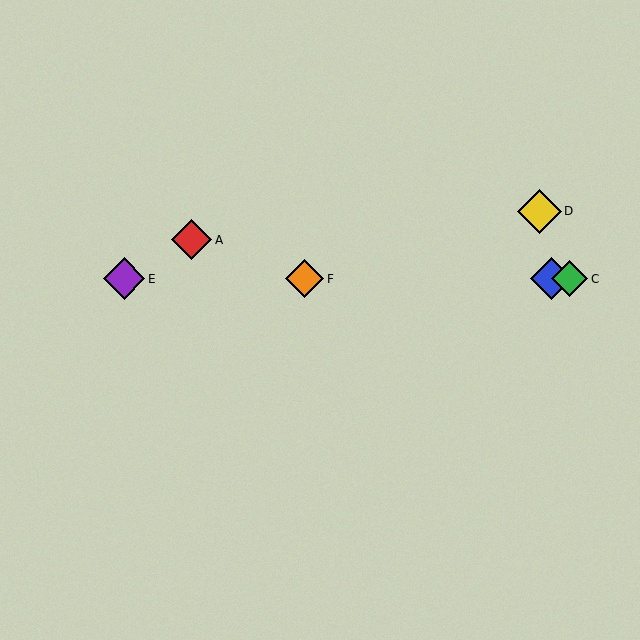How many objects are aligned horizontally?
4 objects (B, C, E, F) are aligned horizontally.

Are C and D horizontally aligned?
No, C is at y≈279 and D is at y≈211.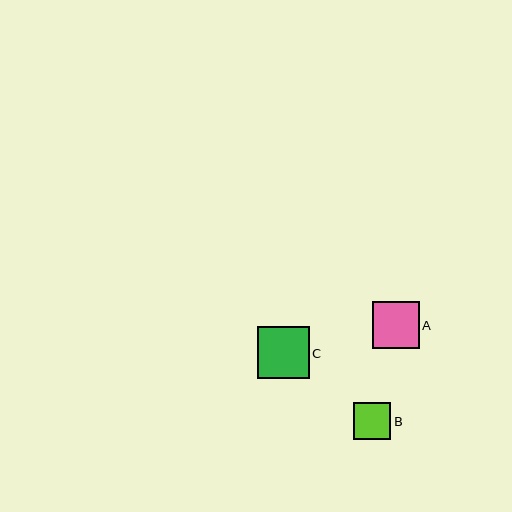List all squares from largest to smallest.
From largest to smallest: C, A, B.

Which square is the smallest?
Square B is the smallest with a size of approximately 37 pixels.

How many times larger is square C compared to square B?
Square C is approximately 1.4 times the size of square B.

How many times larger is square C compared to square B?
Square C is approximately 1.4 times the size of square B.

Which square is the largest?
Square C is the largest with a size of approximately 52 pixels.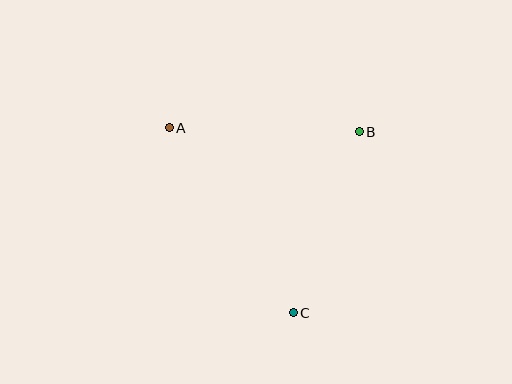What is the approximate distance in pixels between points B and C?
The distance between B and C is approximately 193 pixels.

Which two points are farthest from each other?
Points A and C are farthest from each other.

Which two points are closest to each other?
Points A and B are closest to each other.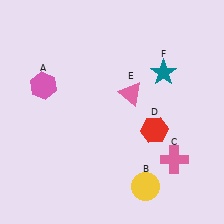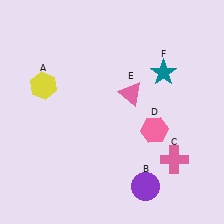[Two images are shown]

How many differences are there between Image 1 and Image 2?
There are 3 differences between the two images.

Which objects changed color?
A changed from pink to yellow. B changed from yellow to purple. D changed from red to pink.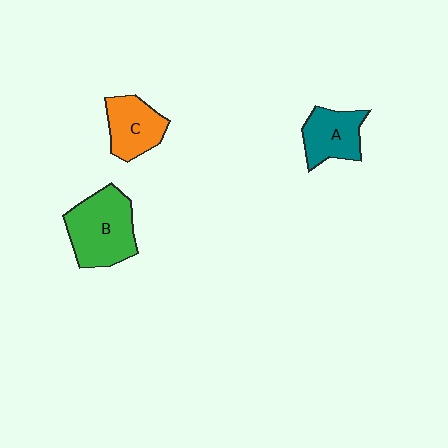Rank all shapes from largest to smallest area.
From largest to smallest: B (green), C (orange), A (teal).